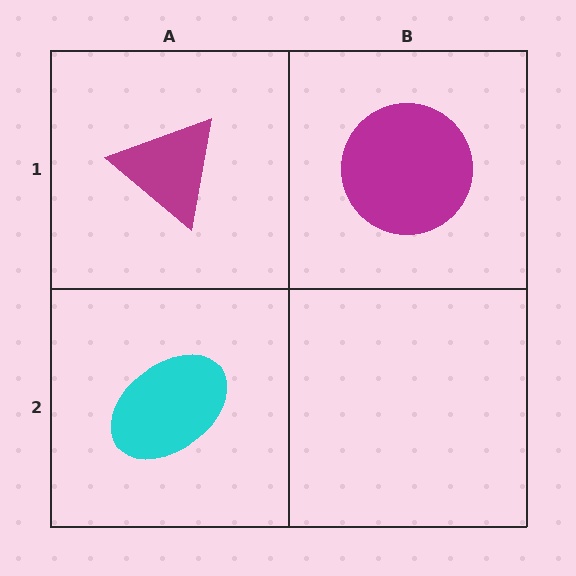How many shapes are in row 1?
2 shapes.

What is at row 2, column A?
A cyan ellipse.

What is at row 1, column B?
A magenta circle.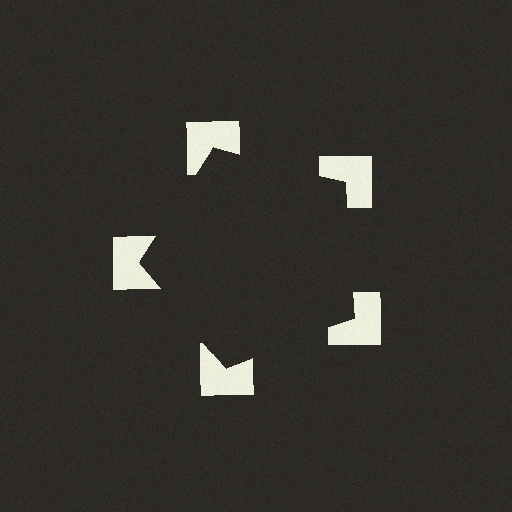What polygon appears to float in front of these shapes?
An illusory pentagon — its edges are inferred from the aligned wedge cuts in the notched squares, not physically drawn.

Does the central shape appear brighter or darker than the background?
It typically appears slightly darker than the background, even though no actual brightness change is drawn.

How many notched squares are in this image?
There are 5 — one at each vertex of the illusory pentagon.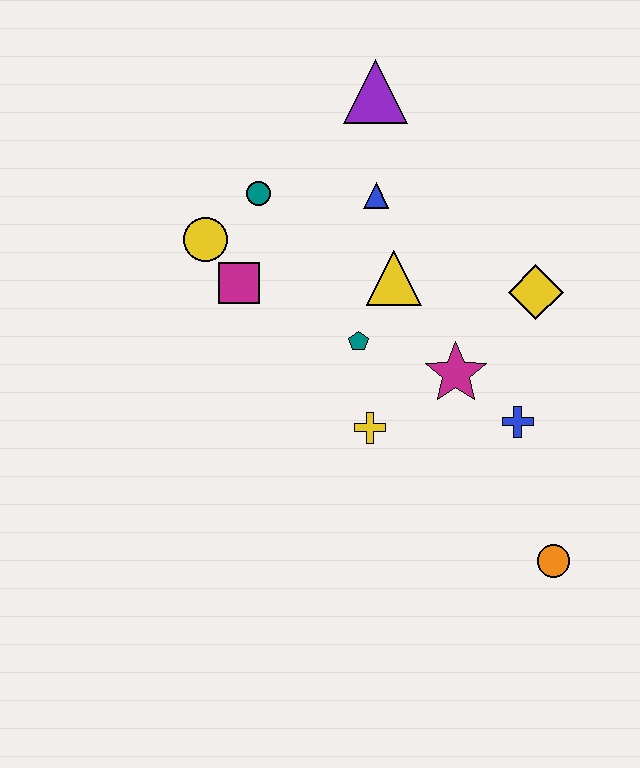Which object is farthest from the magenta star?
The purple triangle is farthest from the magenta star.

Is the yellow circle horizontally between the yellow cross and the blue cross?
No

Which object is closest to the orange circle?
The blue cross is closest to the orange circle.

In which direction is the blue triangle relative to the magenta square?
The blue triangle is to the right of the magenta square.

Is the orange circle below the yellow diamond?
Yes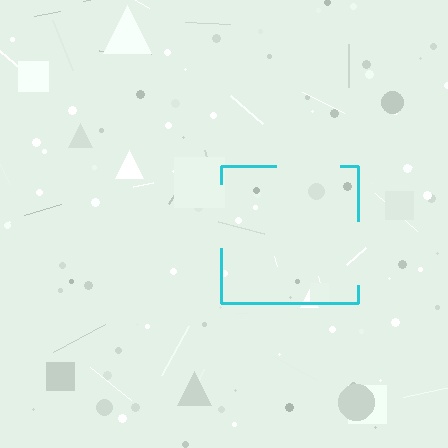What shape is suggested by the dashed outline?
The dashed outline suggests a square.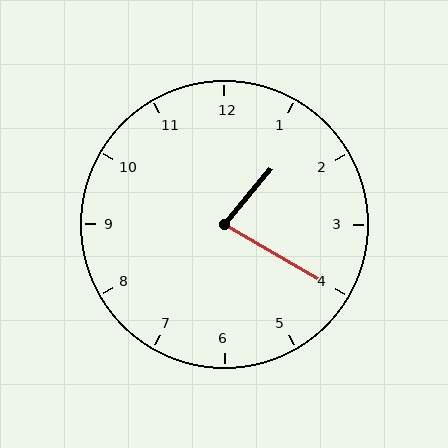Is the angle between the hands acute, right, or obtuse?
It is acute.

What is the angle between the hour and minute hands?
Approximately 80 degrees.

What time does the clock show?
1:20.